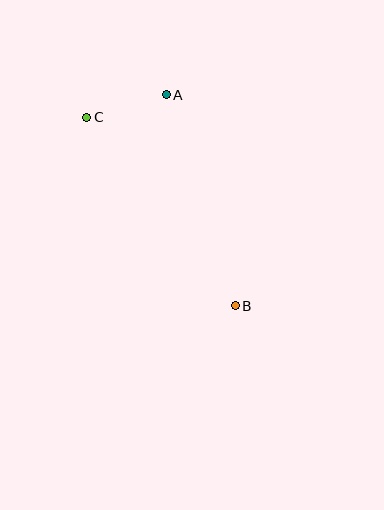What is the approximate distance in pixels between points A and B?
The distance between A and B is approximately 222 pixels.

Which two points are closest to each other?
Points A and C are closest to each other.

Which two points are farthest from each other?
Points B and C are farthest from each other.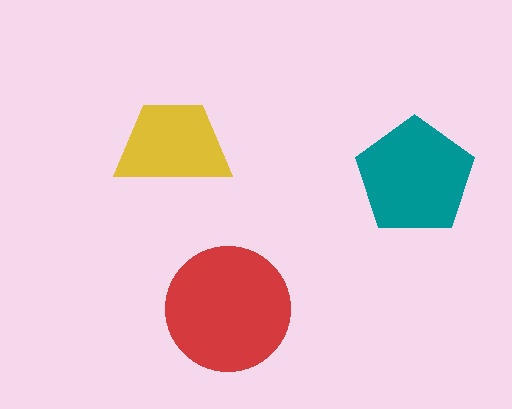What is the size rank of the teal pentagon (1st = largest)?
2nd.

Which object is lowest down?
The red circle is bottommost.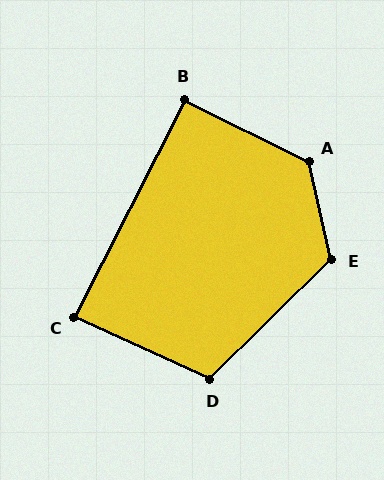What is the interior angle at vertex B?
Approximately 90 degrees (approximately right).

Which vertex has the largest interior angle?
A, at approximately 130 degrees.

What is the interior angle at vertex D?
Approximately 110 degrees (obtuse).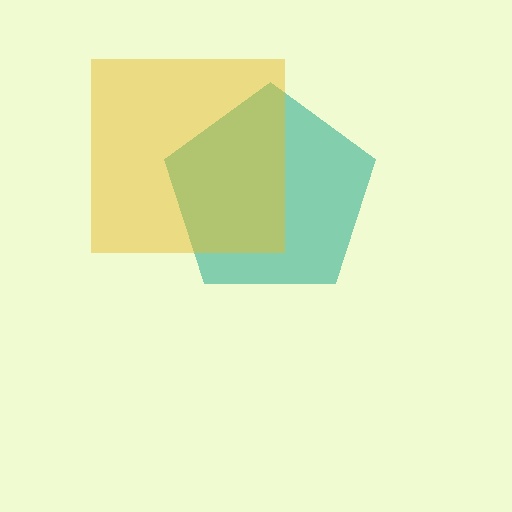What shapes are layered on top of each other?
The layered shapes are: a teal pentagon, a yellow square.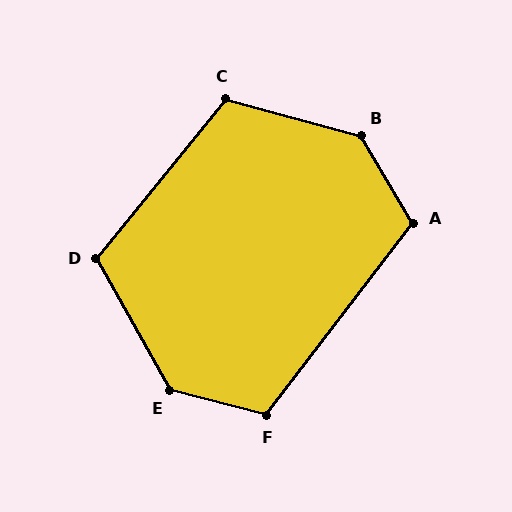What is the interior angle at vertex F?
Approximately 113 degrees (obtuse).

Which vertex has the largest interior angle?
B, at approximately 135 degrees.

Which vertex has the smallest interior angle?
D, at approximately 112 degrees.